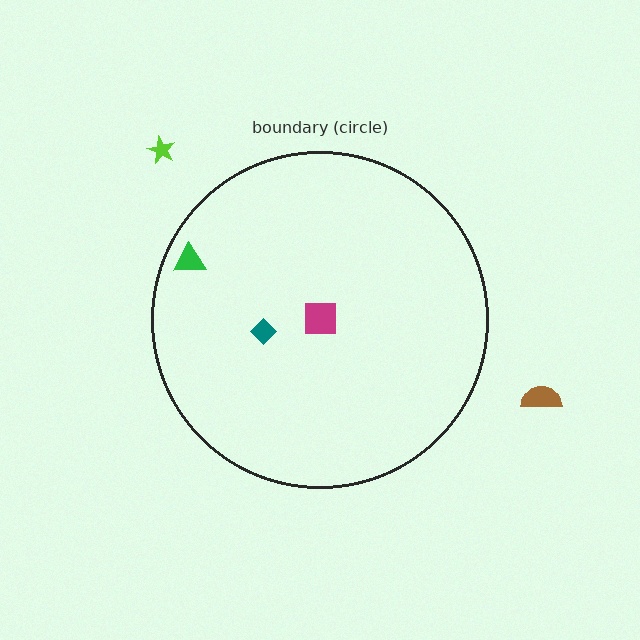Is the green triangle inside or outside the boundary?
Inside.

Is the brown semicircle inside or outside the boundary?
Outside.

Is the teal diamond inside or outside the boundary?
Inside.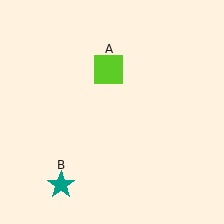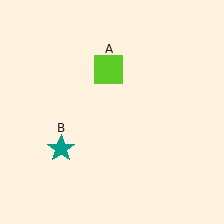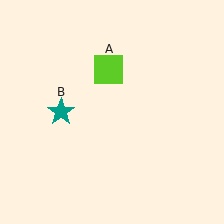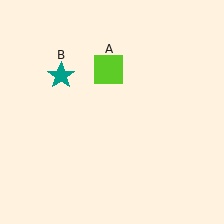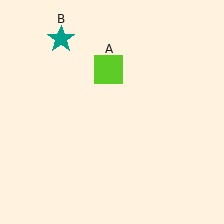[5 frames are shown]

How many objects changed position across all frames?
1 object changed position: teal star (object B).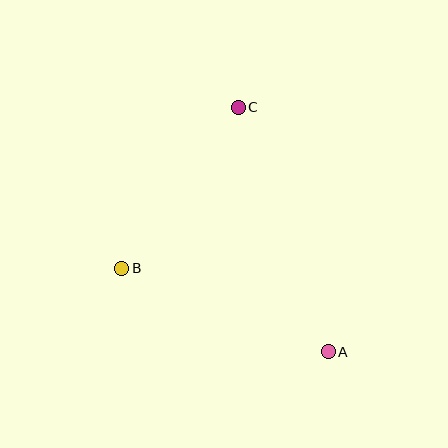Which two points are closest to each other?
Points B and C are closest to each other.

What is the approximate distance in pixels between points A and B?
The distance between A and B is approximately 223 pixels.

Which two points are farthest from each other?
Points A and C are farthest from each other.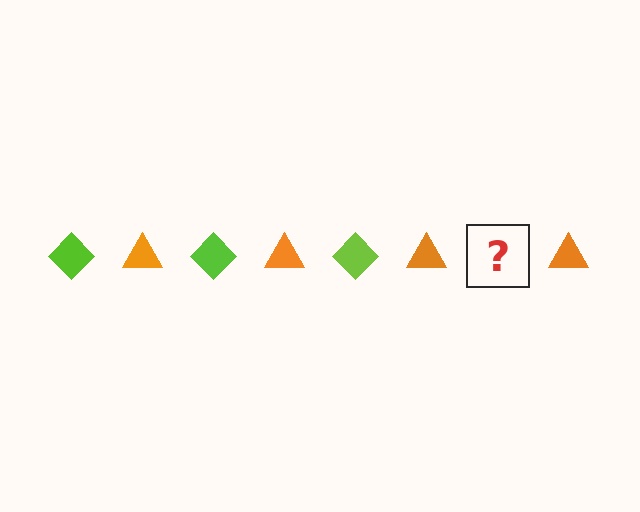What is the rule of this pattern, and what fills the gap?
The rule is that the pattern alternates between lime diamond and orange triangle. The gap should be filled with a lime diamond.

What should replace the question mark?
The question mark should be replaced with a lime diamond.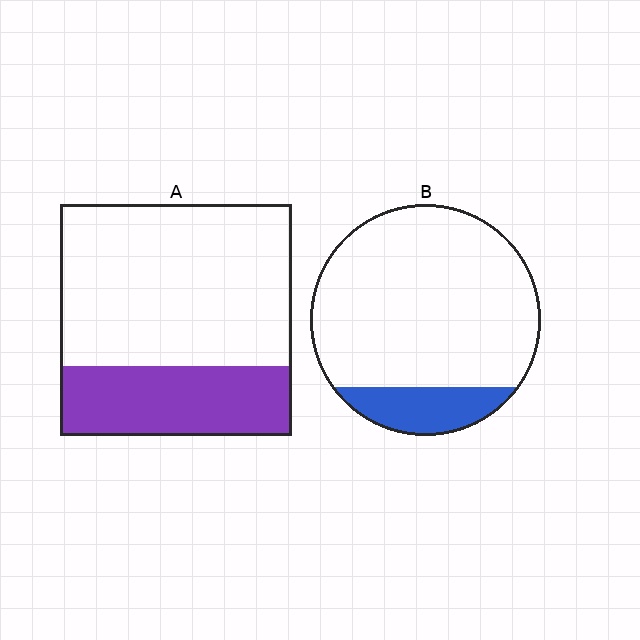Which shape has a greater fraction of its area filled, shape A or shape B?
Shape A.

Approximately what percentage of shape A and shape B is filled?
A is approximately 30% and B is approximately 15%.